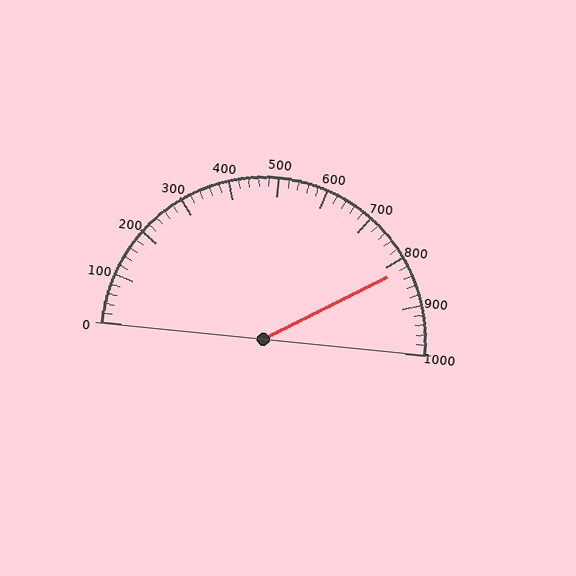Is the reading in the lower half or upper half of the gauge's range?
The reading is in the upper half of the range (0 to 1000).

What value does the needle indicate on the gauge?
The needle indicates approximately 820.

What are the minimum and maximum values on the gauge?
The gauge ranges from 0 to 1000.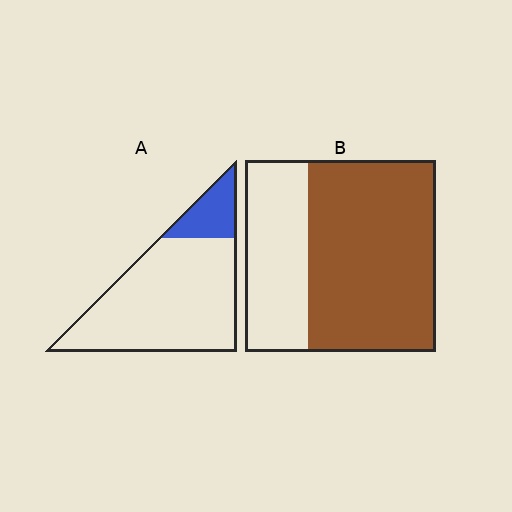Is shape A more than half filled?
No.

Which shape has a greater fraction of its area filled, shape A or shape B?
Shape B.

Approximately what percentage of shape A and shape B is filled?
A is approximately 15% and B is approximately 65%.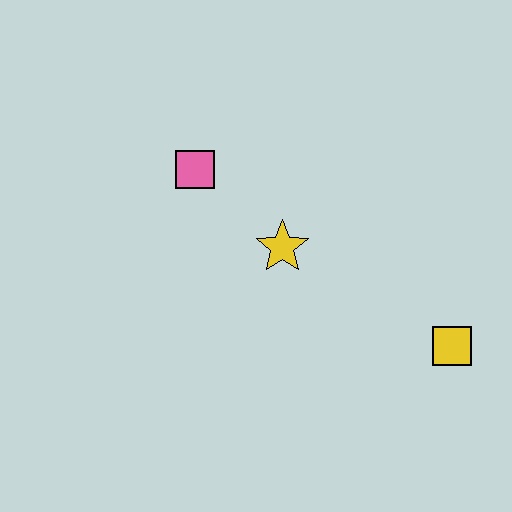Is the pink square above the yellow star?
Yes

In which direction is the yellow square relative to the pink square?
The yellow square is to the right of the pink square.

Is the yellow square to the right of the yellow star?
Yes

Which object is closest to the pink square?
The yellow star is closest to the pink square.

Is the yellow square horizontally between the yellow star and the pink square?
No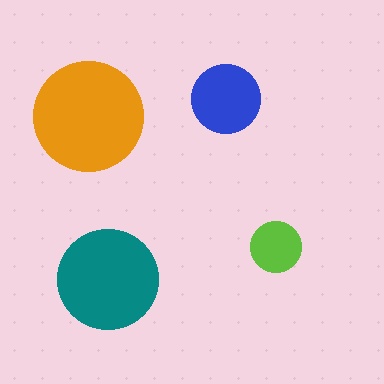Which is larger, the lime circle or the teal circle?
The teal one.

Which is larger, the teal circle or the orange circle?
The orange one.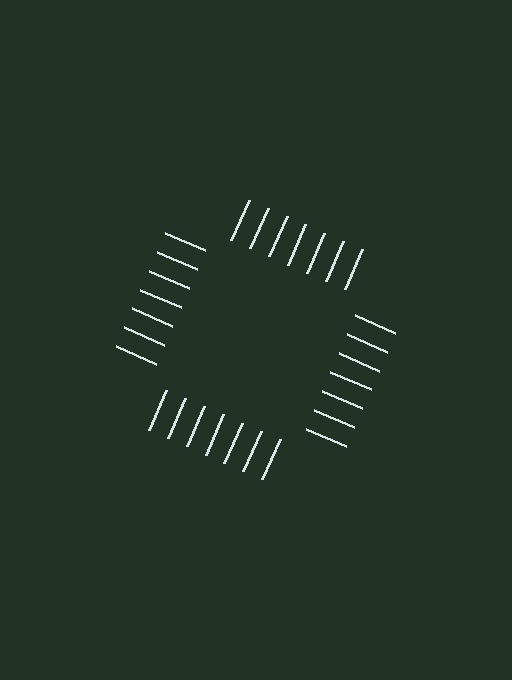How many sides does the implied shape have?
4 sides — the line-ends trace a square.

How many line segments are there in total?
28 — 7 along each of the 4 edges.